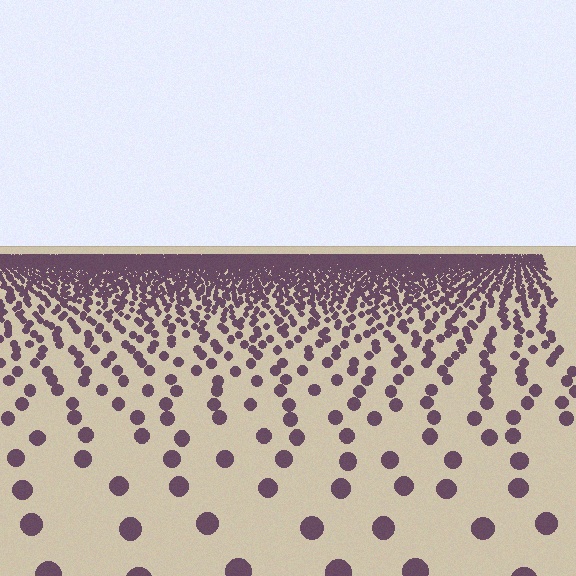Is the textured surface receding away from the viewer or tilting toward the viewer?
The surface is receding away from the viewer. Texture elements get smaller and denser toward the top.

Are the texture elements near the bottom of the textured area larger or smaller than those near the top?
Larger. Near the bottom, elements are closer to the viewer and appear at a bigger on-screen size.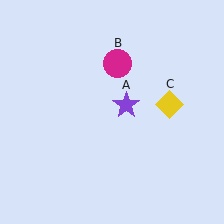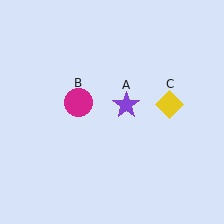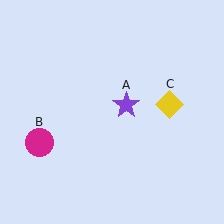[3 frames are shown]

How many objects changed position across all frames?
1 object changed position: magenta circle (object B).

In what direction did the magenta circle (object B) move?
The magenta circle (object B) moved down and to the left.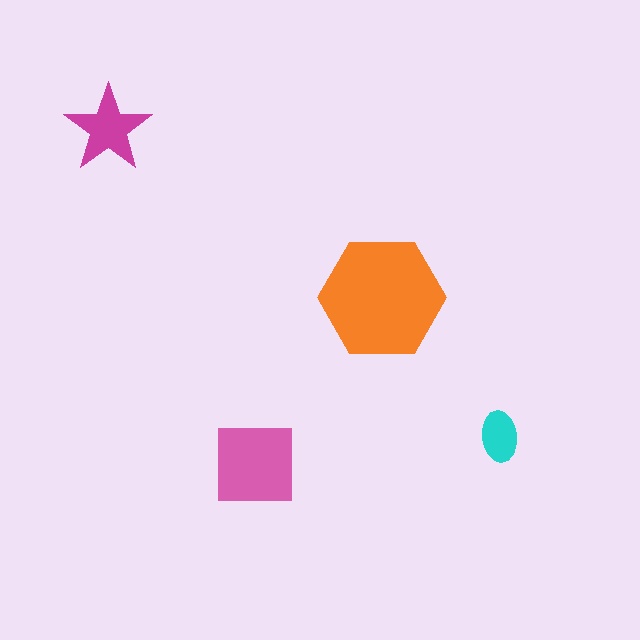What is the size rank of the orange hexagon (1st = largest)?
1st.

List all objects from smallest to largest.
The cyan ellipse, the magenta star, the pink square, the orange hexagon.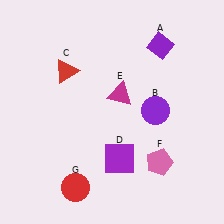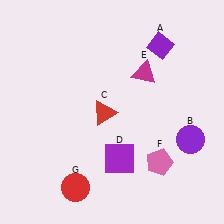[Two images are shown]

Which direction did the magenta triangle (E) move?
The magenta triangle (E) moved right.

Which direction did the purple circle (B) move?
The purple circle (B) moved right.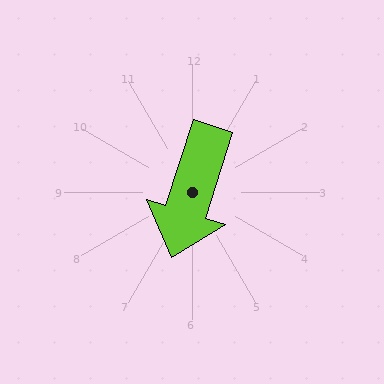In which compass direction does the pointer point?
South.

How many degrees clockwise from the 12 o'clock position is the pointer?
Approximately 198 degrees.